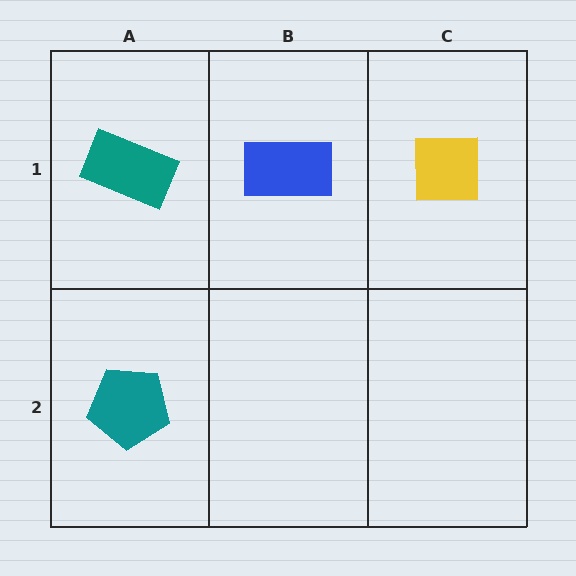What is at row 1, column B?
A blue rectangle.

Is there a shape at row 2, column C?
No, that cell is empty.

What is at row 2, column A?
A teal pentagon.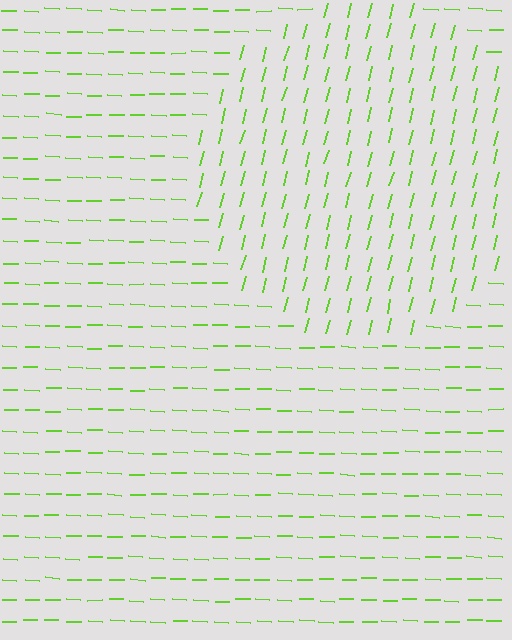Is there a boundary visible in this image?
Yes, there is a texture boundary formed by a change in line orientation.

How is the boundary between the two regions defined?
The boundary is defined purely by a change in line orientation (approximately 78 degrees difference). All lines are the same color and thickness.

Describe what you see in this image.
The image is filled with small lime line segments. A circle region in the image has lines oriented differently from the surrounding lines, creating a visible texture boundary.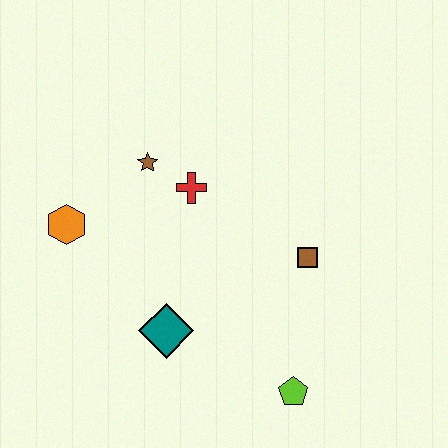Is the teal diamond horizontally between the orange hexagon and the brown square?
Yes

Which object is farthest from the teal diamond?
The brown star is farthest from the teal diamond.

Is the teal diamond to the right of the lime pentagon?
No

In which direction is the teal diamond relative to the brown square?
The teal diamond is to the left of the brown square.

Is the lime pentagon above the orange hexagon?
No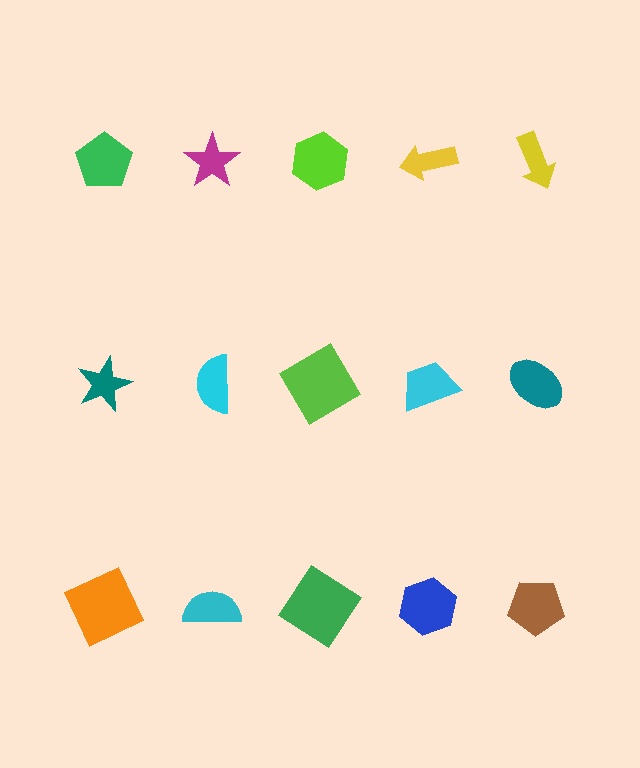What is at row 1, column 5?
A yellow arrow.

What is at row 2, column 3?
A lime diamond.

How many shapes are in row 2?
5 shapes.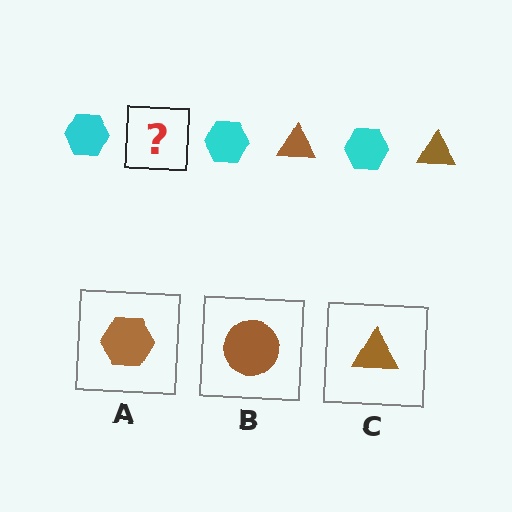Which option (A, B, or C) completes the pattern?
C.